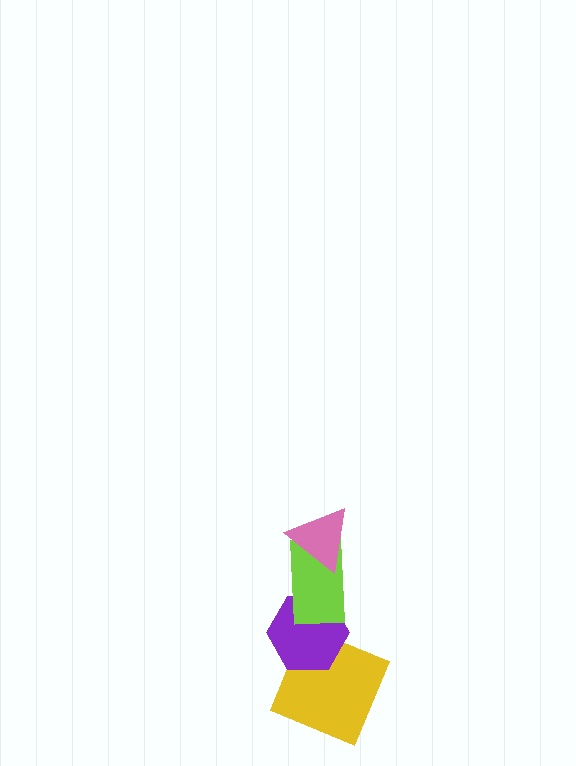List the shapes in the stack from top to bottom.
From top to bottom: the pink triangle, the lime rectangle, the purple hexagon, the yellow square.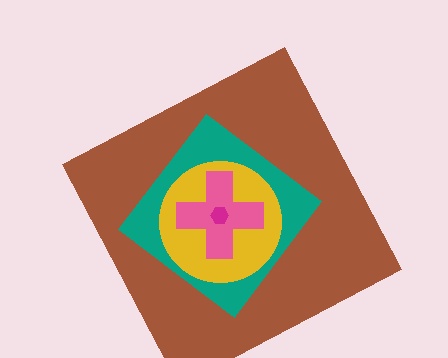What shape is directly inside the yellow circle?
The pink cross.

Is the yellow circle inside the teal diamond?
Yes.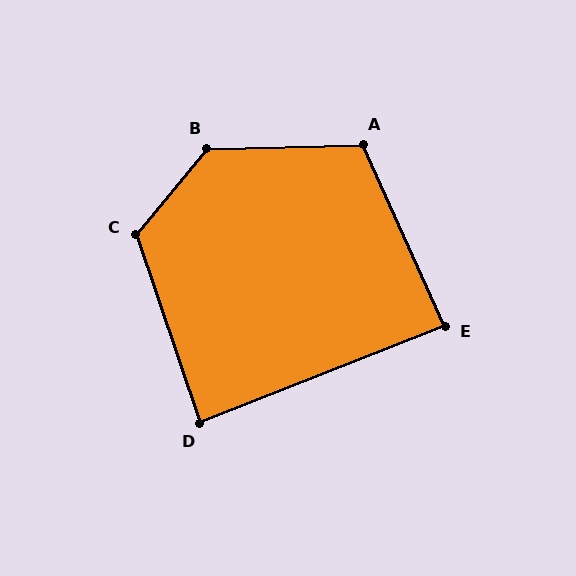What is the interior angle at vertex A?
Approximately 113 degrees (obtuse).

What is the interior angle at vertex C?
Approximately 122 degrees (obtuse).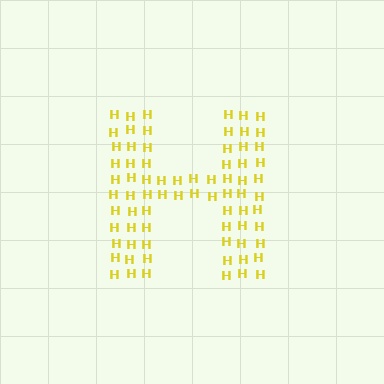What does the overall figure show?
The overall figure shows the letter H.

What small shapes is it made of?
It is made of small letter H's.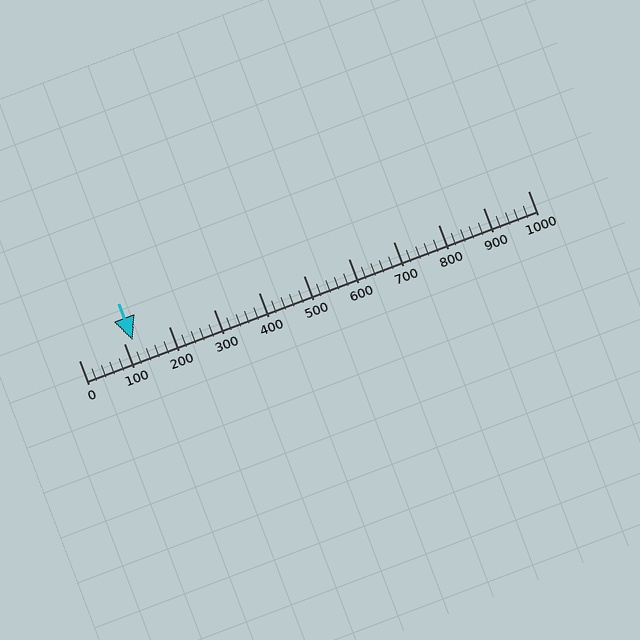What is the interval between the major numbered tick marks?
The major tick marks are spaced 100 units apart.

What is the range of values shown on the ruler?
The ruler shows values from 0 to 1000.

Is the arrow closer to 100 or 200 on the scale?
The arrow is closer to 100.